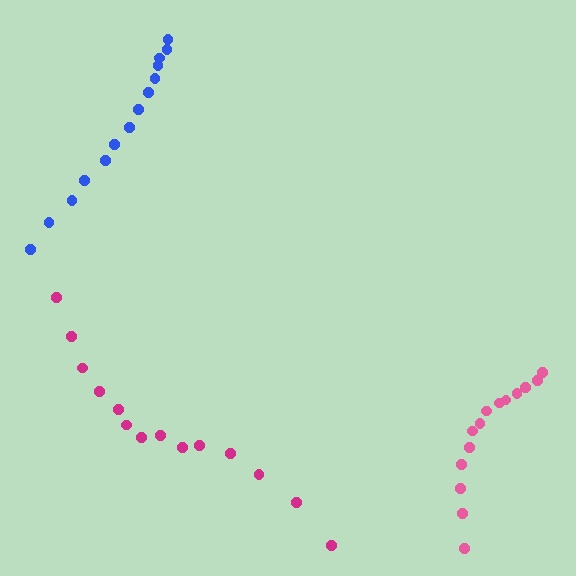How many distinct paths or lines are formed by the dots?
There are 3 distinct paths.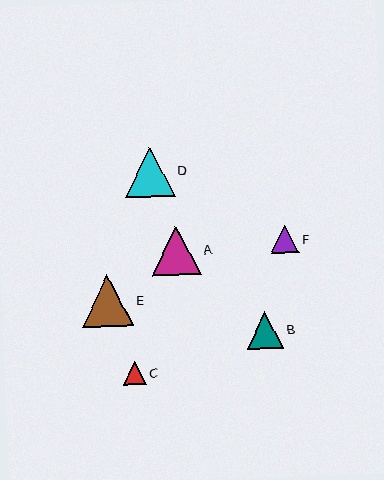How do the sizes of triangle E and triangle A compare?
Triangle E and triangle A are approximately the same size.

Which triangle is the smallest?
Triangle C is the smallest with a size of approximately 23 pixels.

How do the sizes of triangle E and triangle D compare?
Triangle E and triangle D are approximately the same size.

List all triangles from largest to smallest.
From largest to smallest: E, D, A, B, F, C.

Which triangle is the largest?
Triangle E is the largest with a size of approximately 52 pixels.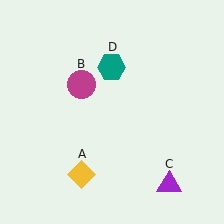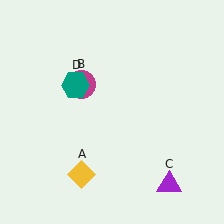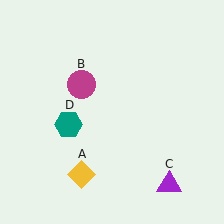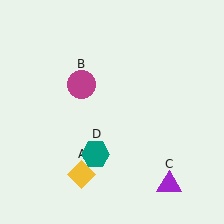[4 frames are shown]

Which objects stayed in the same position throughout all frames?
Yellow diamond (object A) and magenta circle (object B) and purple triangle (object C) remained stationary.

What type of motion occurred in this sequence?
The teal hexagon (object D) rotated counterclockwise around the center of the scene.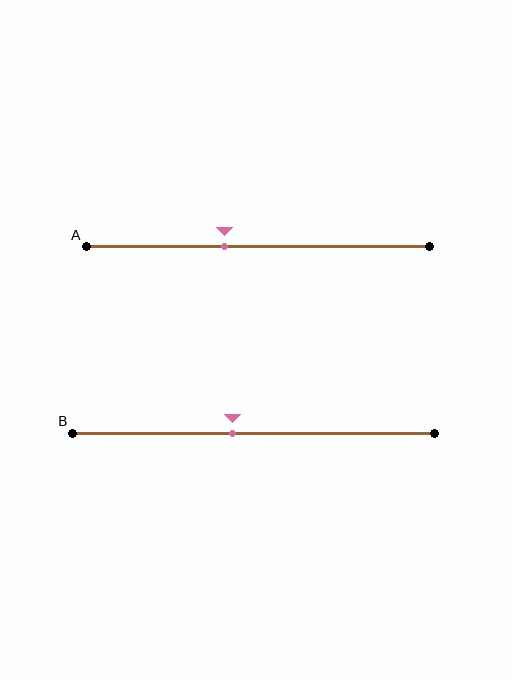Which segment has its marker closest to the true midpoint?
Segment B has its marker closest to the true midpoint.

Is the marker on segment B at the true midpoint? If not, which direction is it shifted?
No, the marker on segment B is shifted to the left by about 6% of the segment length.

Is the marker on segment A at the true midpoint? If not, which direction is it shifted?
No, the marker on segment A is shifted to the left by about 10% of the segment length.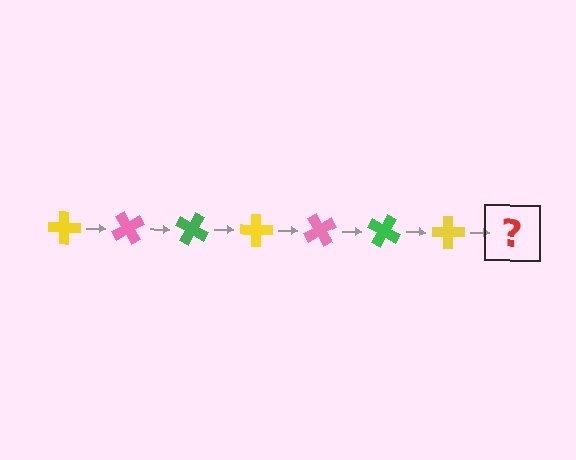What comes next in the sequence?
The next element should be a pink cross, rotated 420 degrees from the start.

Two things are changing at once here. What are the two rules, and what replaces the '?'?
The two rules are that it rotates 60 degrees each step and the color cycles through yellow, pink, and green. The '?' should be a pink cross, rotated 420 degrees from the start.